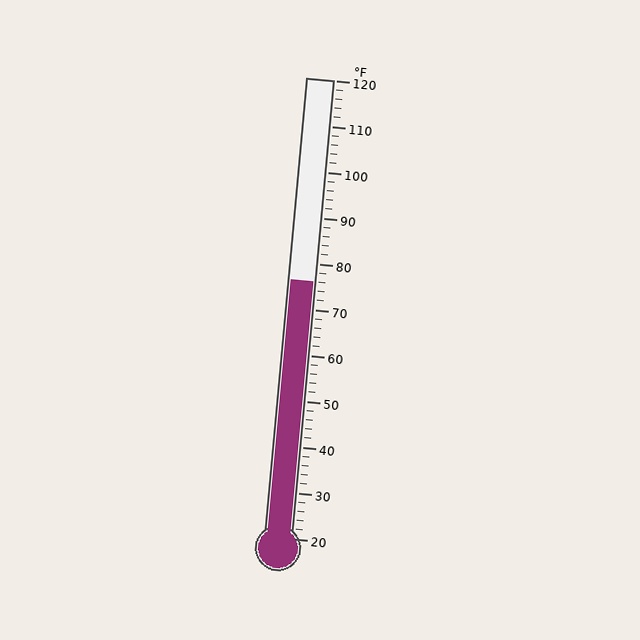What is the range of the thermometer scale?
The thermometer scale ranges from 20°F to 120°F.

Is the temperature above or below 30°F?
The temperature is above 30°F.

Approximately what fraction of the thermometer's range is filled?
The thermometer is filled to approximately 55% of its range.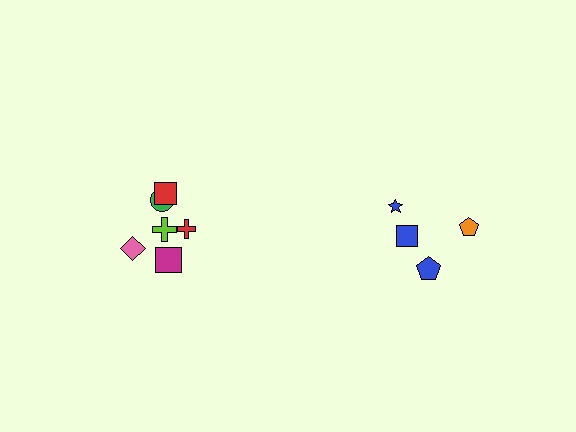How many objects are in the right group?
There are 4 objects.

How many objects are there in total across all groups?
There are 10 objects.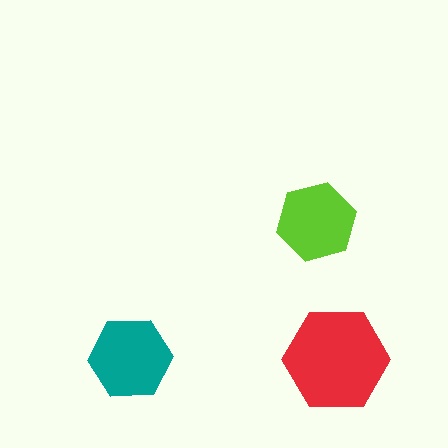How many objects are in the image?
There are 3 objects in the image.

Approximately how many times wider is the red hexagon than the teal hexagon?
About 1.5 times wider.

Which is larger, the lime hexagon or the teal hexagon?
The teal one.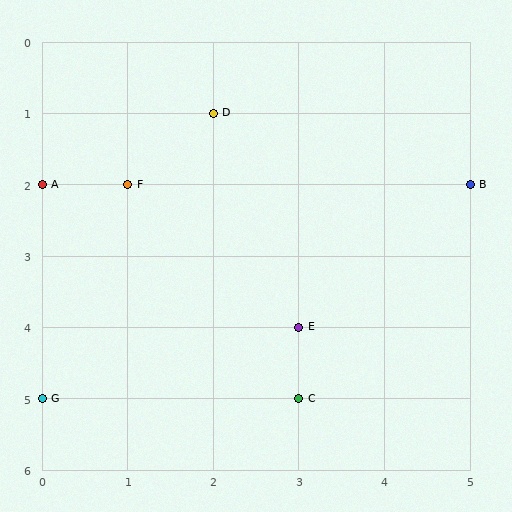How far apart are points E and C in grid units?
Points E and C are 1 row apart.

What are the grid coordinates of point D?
Point D is at grid coordinates (2, 1).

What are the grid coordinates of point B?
Point B is at grid coordinates (5, 2).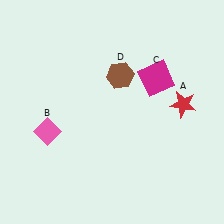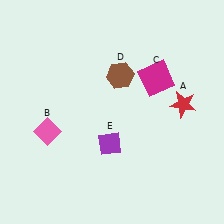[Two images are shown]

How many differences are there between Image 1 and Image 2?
There is 1 difference between the two images.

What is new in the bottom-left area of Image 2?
A purple diamond (E) was added in the bottom-left area of Image 2.